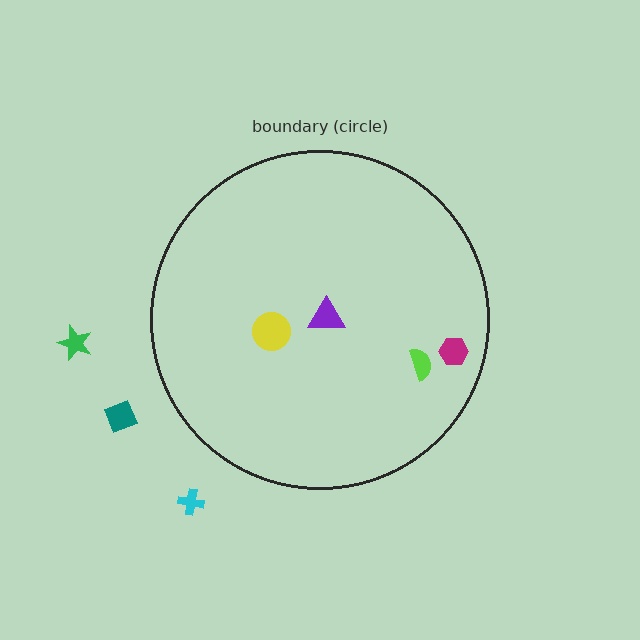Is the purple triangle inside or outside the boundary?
Inside.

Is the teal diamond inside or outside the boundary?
Outside.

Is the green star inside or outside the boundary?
Outside.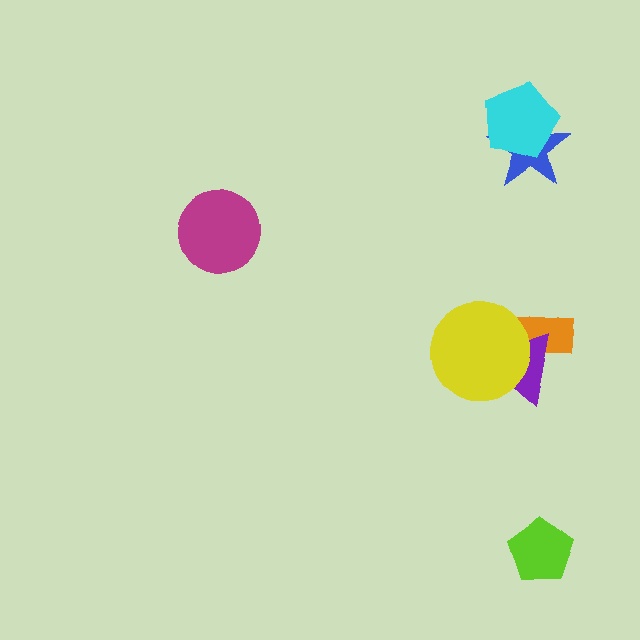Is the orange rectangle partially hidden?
Yes, it is partially covered by another shape.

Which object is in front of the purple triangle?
The yellow circle is in front of the purple triangle.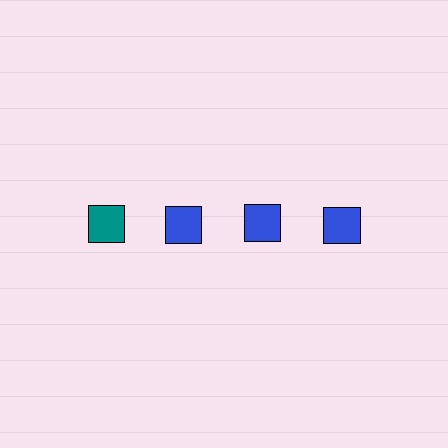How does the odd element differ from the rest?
It has a different color: teal instead of blue.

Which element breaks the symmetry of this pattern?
The teal square in the top row, leftmost column breaks the symmetry. All other shapes are blue squares.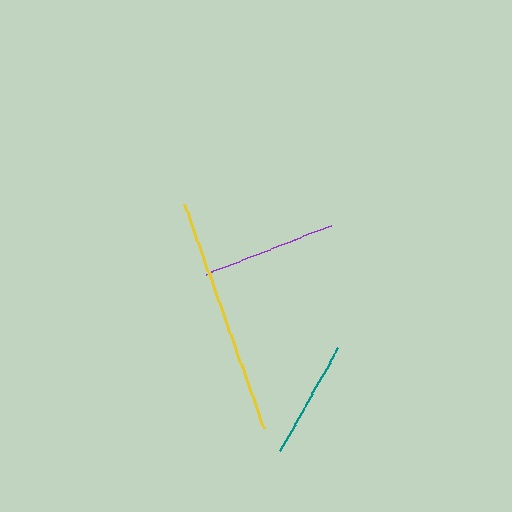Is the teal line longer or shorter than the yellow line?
The yellow line is longer than the teal line.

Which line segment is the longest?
The yellow line is the longest at approximately 237 pixels.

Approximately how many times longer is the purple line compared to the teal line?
The purple line is approximately 1.1 times the length of the teal line.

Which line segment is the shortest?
The teal line is the shortest at approximately 118 pixels.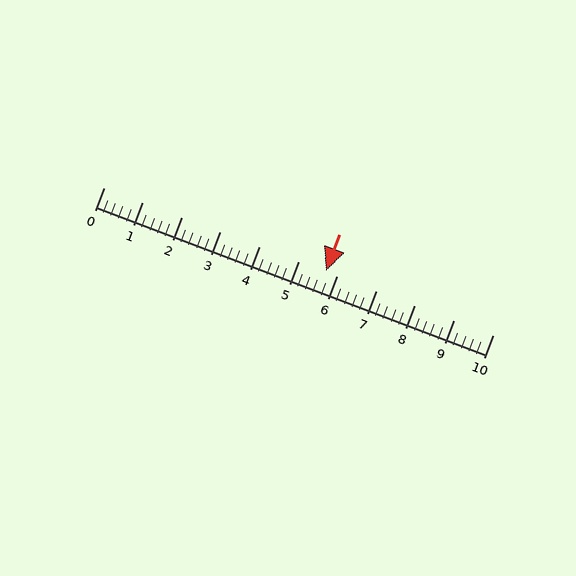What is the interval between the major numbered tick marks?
The major tick marks are spaced 1 units apart.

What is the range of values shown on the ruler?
The ruler shows values from 0 to 10.